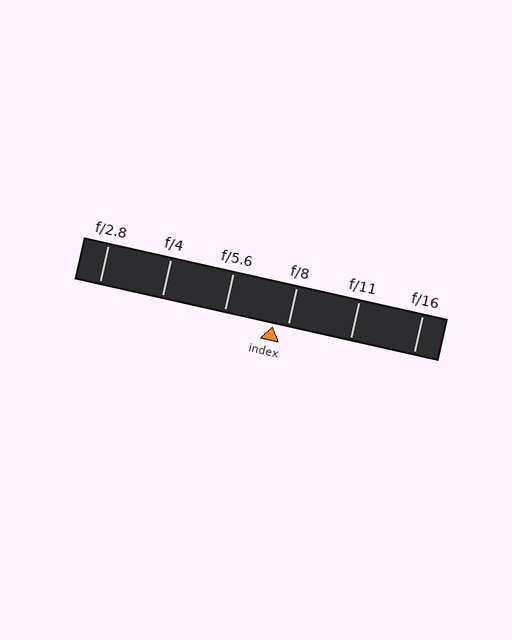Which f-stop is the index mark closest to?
The index mark is closest to f/8.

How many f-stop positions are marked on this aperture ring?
There are 6 f-stop positions marked.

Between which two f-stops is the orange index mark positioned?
The index mark is between f/5.6 and f/8.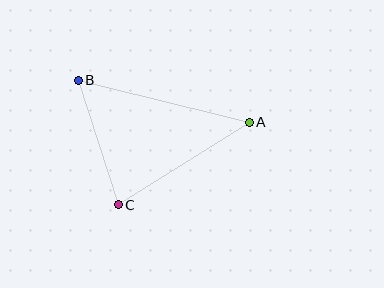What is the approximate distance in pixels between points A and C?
The distance between A and C is approximately 155 pixels.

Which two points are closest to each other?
Points B and C are closest to each other.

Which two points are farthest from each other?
Points A and B are farthest from each other.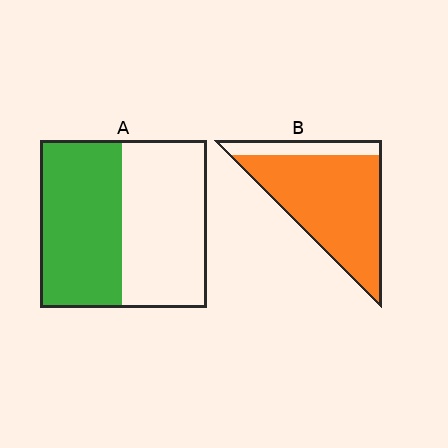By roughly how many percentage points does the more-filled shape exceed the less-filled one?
By roughly 35 percentage points (B over A).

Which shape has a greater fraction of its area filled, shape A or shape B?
Shape B.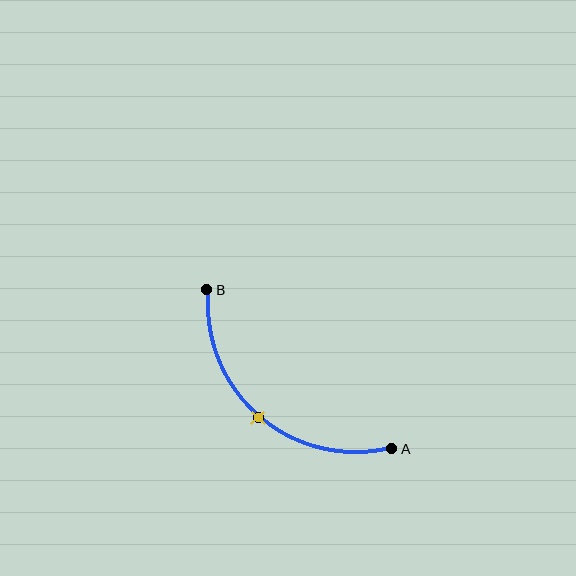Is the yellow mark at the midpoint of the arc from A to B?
Yes. The yellow mark lies on the arc at equal arc-length from both A and B — it is the arc midpoint.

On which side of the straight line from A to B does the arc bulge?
The arc bulges below and to the left of the straight line connecting A and B.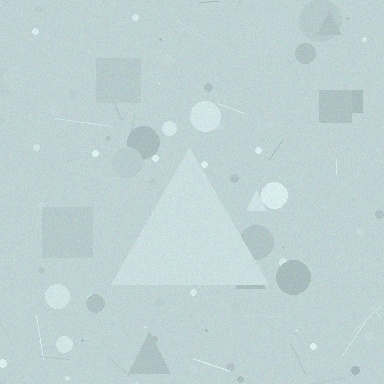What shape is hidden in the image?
A triangle is hidden in the image.